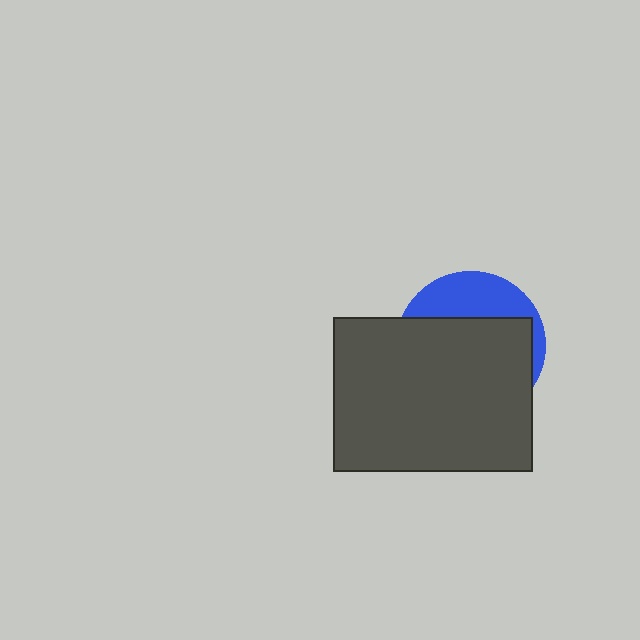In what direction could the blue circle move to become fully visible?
The blue circle could move up. That would shift it out from behind the dark gray rectangle entirely.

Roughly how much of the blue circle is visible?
A small part of it is visible (roughly 30%).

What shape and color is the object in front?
The object in front is a dark gray rectangle.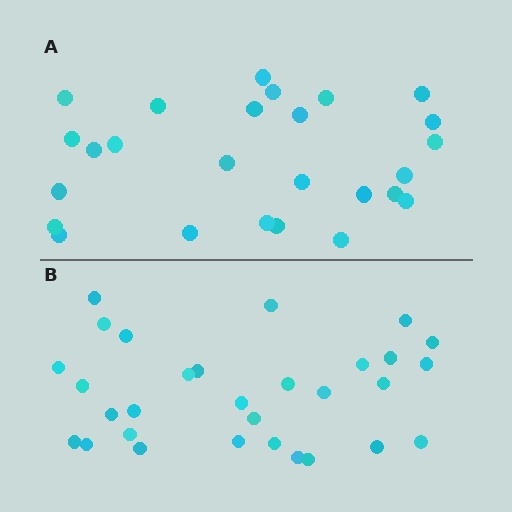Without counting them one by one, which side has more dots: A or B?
Region B (the bottom region) has more dots.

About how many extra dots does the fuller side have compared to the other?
Region B has about 4 more dots than region A.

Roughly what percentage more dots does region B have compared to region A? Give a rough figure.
About 15% more.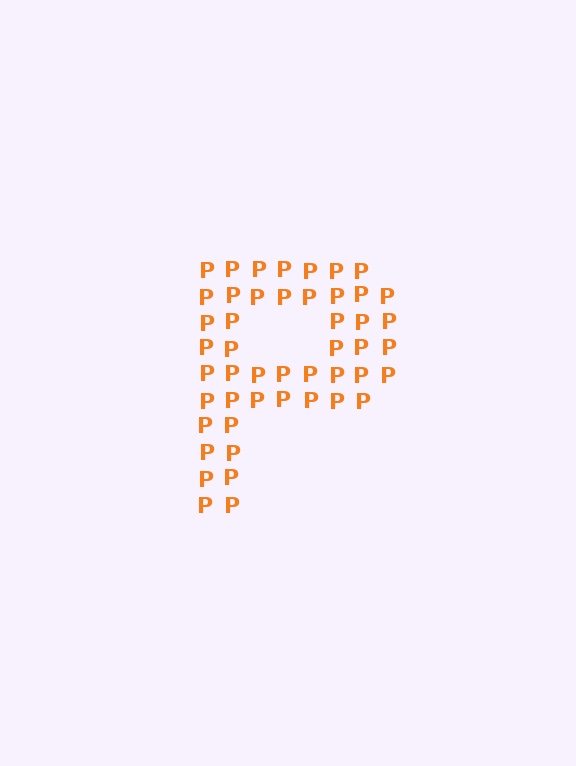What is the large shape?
The large shape is the letter P.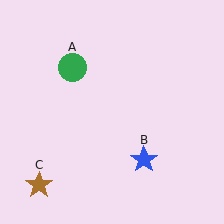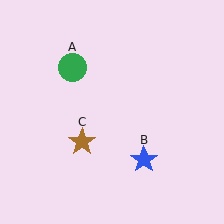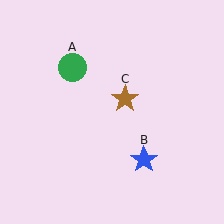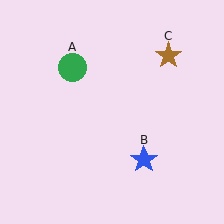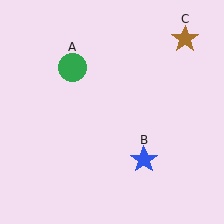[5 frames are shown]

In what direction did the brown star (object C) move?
The brown star (object C) moved up and to the right.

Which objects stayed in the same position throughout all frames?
Green circle (object A) and blue star (object B) remained stationary.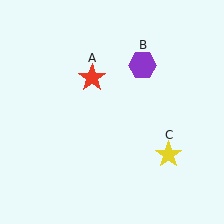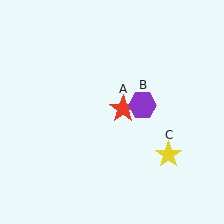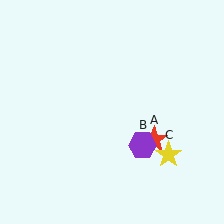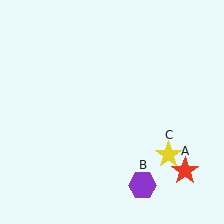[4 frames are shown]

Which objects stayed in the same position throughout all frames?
Yellow star (object C) remained stationary.